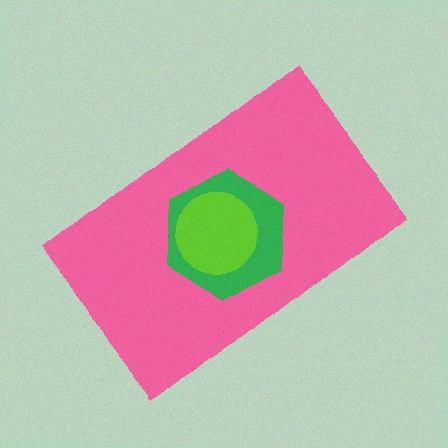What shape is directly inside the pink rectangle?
The green hexagon.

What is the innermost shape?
The lime circle.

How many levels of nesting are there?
3.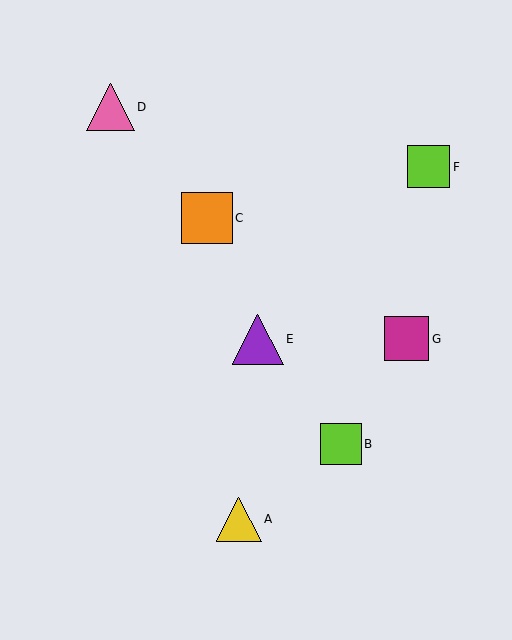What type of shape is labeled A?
Shape A is a yellow triangle.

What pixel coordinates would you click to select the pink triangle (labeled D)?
Click at (110, 107) to select the pink triangle D.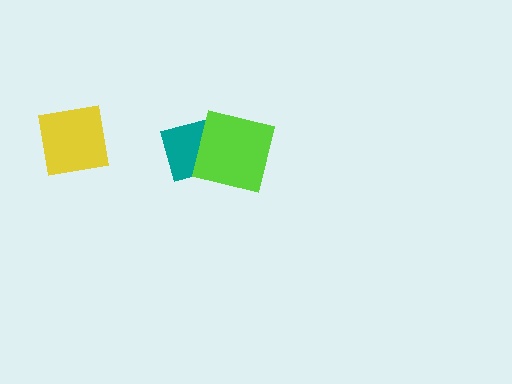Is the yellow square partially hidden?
No, no other shape covers it.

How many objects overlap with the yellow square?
0 objects overlap with the yellow square.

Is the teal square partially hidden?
Yes, it is partially covered by another shape.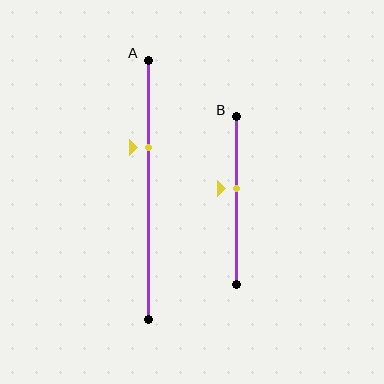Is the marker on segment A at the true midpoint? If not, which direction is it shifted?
No, the marker on segment A is shifted upward by about 16% of the segment length.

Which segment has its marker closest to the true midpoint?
Segment B has its marker closest to the true midpoint.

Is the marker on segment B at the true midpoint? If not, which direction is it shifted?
No, the marker on segment B is shifted upward by about 7% of the segment length.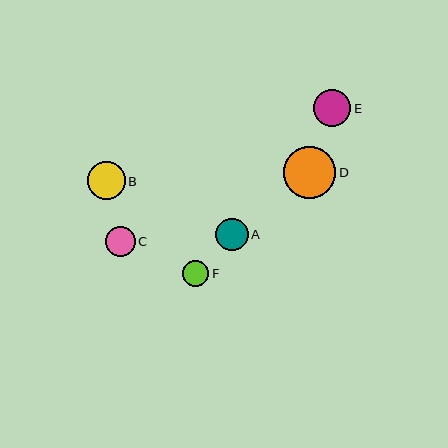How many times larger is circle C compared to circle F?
Circle C is approximately 1.1 times the size of circle F.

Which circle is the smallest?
Circle F is the smallest with a size of approximately 26 pixels.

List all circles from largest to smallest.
From largest to smallest: D, B, E, A, C, F.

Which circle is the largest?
Circle D is the largest with a size of approximately 52 pixels.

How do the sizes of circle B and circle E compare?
Circle B and circle E are approximately the same size.